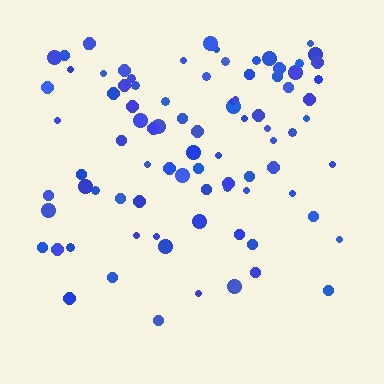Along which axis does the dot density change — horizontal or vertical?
Vertical.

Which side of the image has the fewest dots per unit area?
The bottom.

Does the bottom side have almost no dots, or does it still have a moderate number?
Still a moderate number, just noticeably fewer than the top.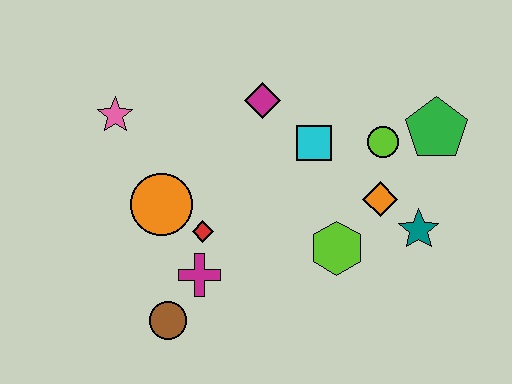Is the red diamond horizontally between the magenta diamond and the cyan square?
No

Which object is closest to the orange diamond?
The teal star is closest to the orange diamond.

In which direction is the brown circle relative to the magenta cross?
The brown circle is below the magenta cross.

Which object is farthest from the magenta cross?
The green pentagon is farthest from the magenta cross.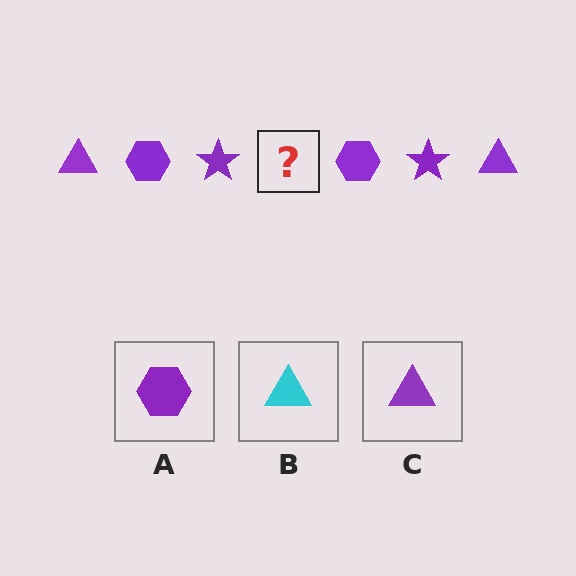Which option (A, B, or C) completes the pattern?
C.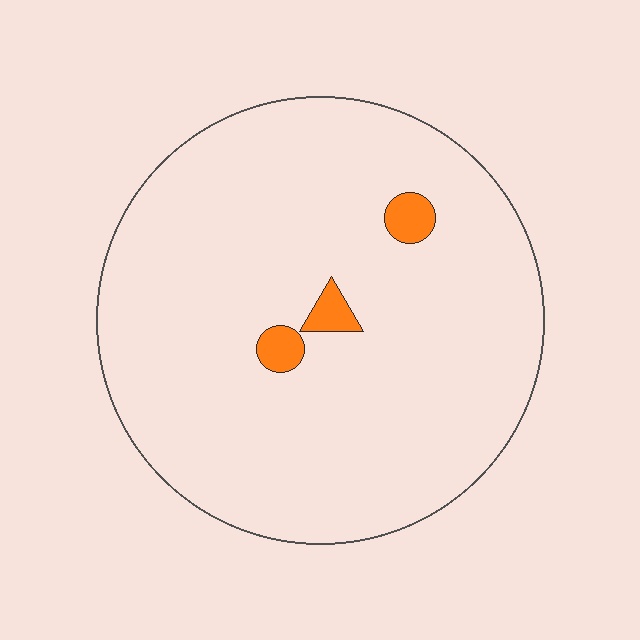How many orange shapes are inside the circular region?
3.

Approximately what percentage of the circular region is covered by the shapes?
Approximately 5%.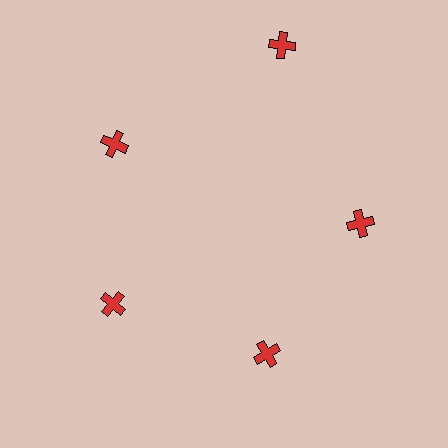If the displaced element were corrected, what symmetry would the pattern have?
It would have 5-fold rotational symmetry — the pattern would map onto itself every 72 degrees.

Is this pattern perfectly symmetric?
No. The 5 red crosses are arranged in a ring, but one element near the 1 o'clock position is pushed outward from the center, breaking the 5-fold rotational symmetry.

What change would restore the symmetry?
The symmetry would be restored by moving it inward, back onto the ring so that all 5 crosses sit at equal angles and equal distance from the center.